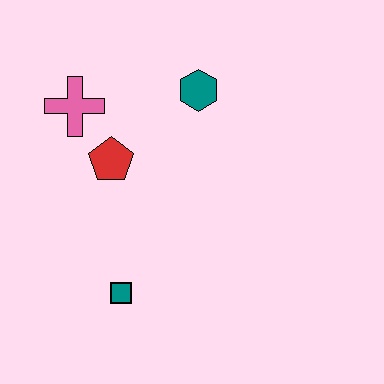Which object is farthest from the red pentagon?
The teal square is farthest from the red pentagon.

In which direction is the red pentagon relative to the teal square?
The red pentagon is above the teal square.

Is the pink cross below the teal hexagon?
Yes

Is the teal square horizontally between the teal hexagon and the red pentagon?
Yes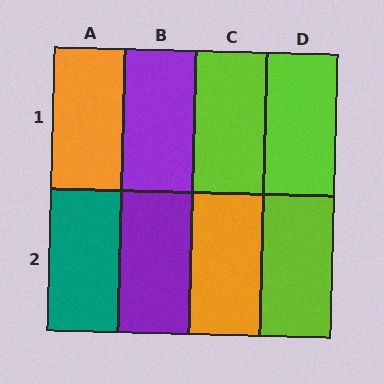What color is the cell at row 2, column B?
Purple.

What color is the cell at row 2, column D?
Lime.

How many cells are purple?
2 cells are purple.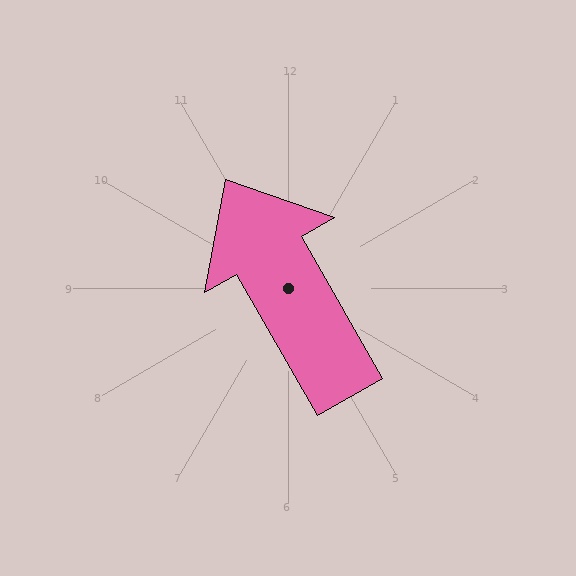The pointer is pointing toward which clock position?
Roughly 11 o'clock.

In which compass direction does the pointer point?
Northwest.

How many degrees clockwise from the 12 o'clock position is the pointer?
Approximately 330 degrees.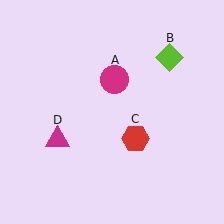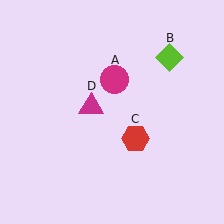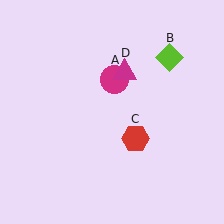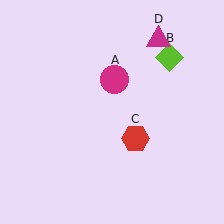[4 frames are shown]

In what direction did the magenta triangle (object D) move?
The magenta triangle (object D) moved up and to the right.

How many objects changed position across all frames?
1 object changed position: magenta triangle (object D).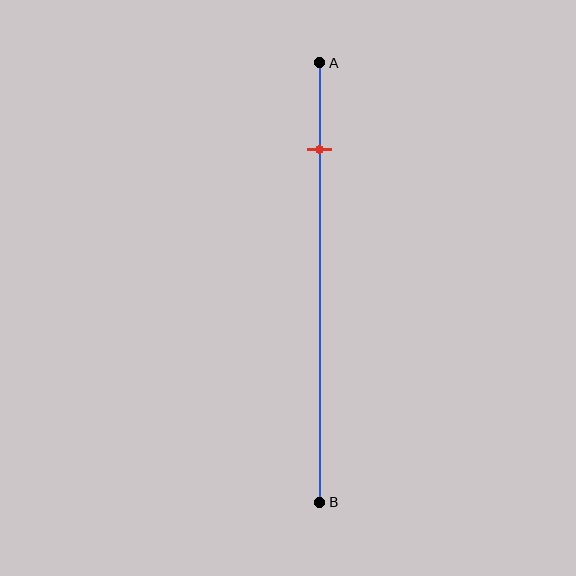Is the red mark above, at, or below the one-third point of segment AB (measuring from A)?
The red mark is above the one-third point of segment AB.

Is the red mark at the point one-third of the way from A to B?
No, the mark is at about 20% from A, not at the 33% one-third point.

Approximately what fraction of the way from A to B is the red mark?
The red mark is approximately 20% of the way from A to B.